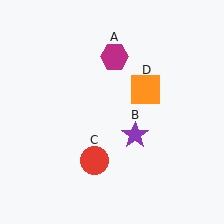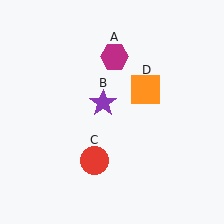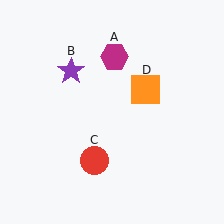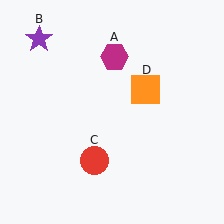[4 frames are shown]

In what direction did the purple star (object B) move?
The purple star (object B) moved up and to the left.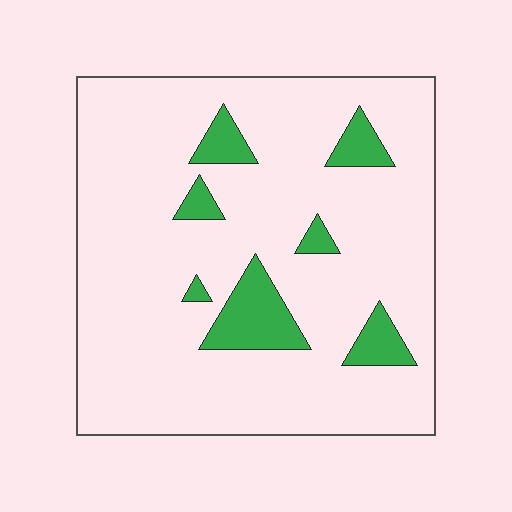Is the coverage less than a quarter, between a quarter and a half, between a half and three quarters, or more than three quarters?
Less than a quarter.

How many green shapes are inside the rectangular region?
7.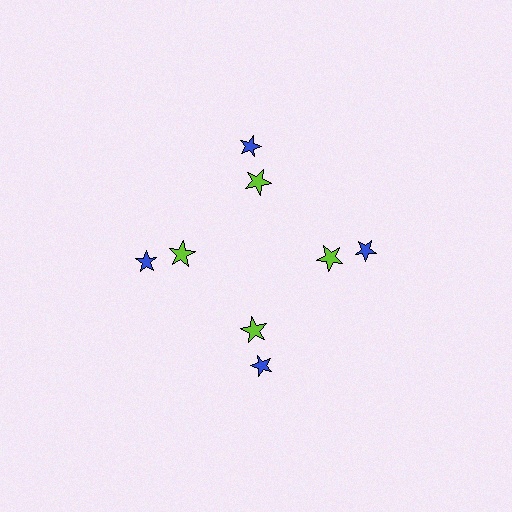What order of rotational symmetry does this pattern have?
This pattern has 4-fold rotational symmetry.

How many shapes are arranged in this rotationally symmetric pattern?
There are 8 shapes, arranged in 4 groups of 2.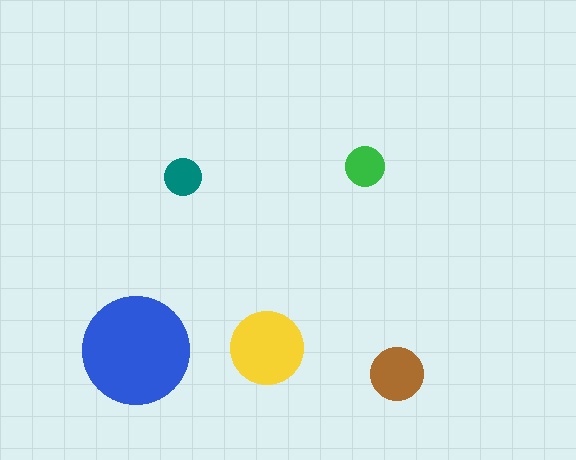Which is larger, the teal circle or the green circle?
The green one.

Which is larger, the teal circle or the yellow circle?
The yellow one.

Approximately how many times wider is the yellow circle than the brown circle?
About 1.5 times wider.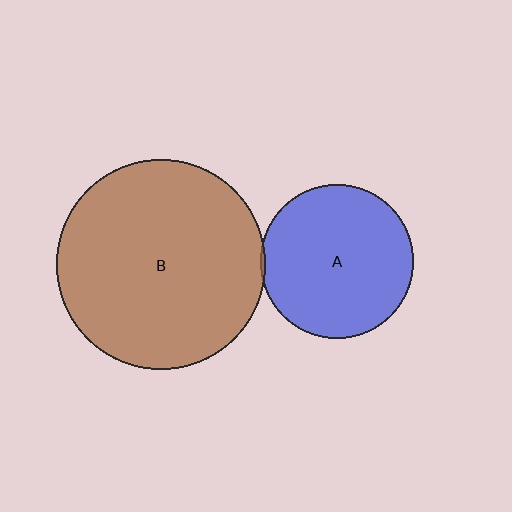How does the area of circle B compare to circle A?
Approximately 1.9 times.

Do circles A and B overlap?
Yes.